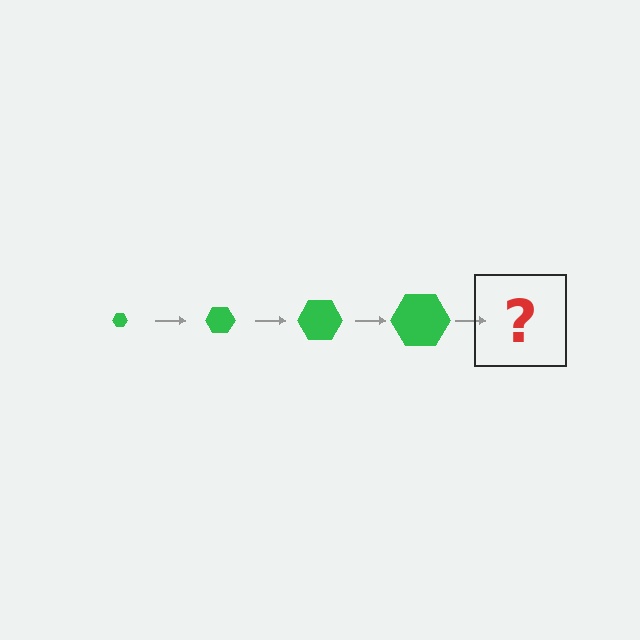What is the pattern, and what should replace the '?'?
The pattern is that the hexagon gets progressively larger each step. The '?' should be a green hexagon, larger than the previous one.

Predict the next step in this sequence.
The next step is a green hexagon, larger than the previous one.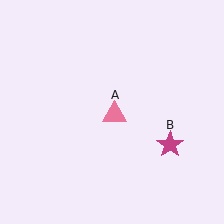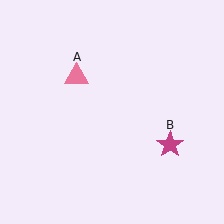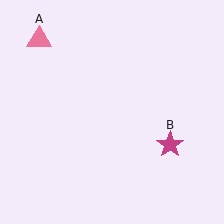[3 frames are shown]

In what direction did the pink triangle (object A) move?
The pink triangle (object A) moved up and to the left.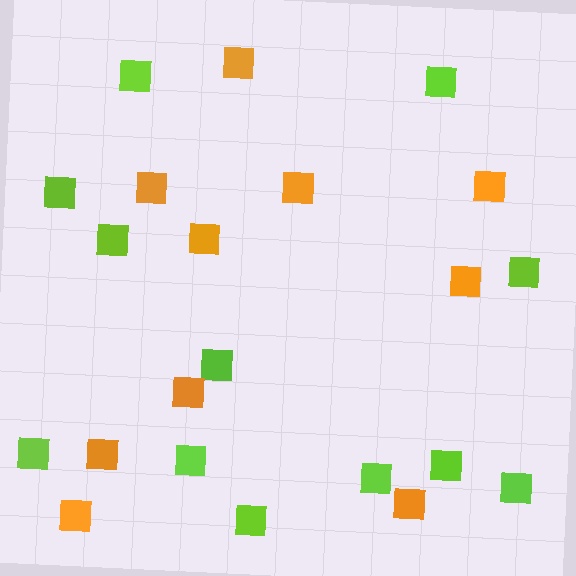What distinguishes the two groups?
There are 2 groups: one group of lime squares (12) and one group of orange squares (10).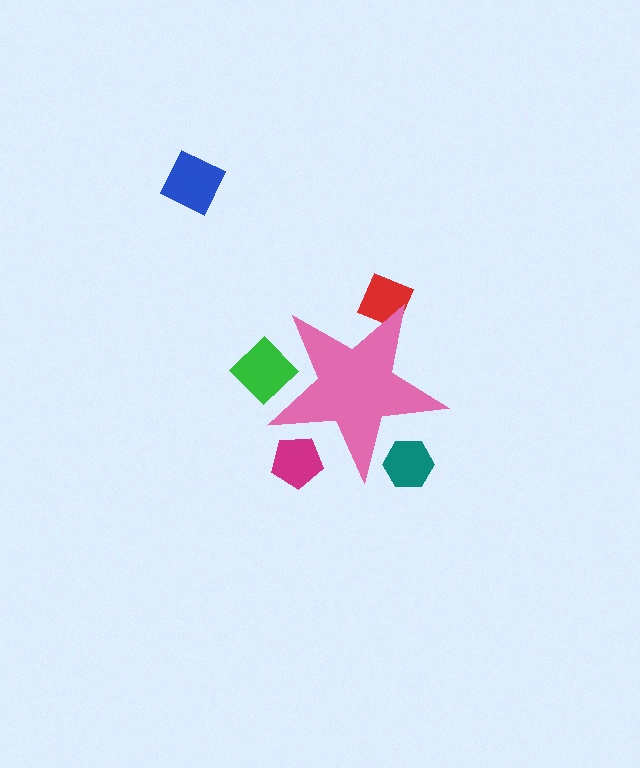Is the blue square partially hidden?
No, the blue square is fully visible.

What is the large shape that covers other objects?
A pink star.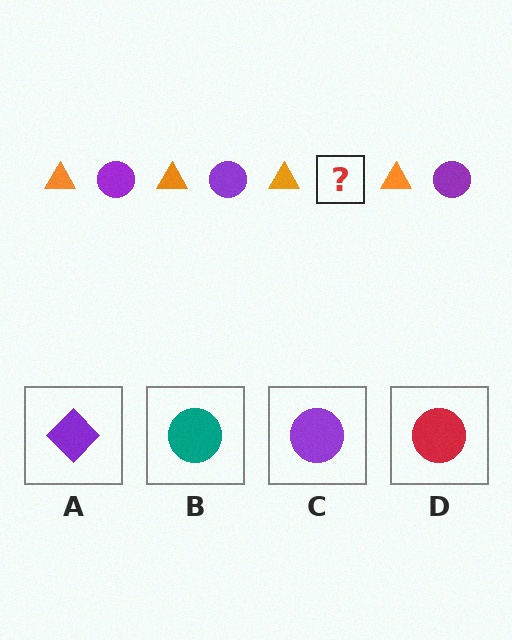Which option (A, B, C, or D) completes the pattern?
C.